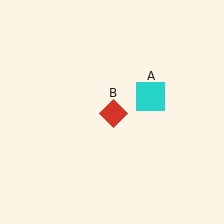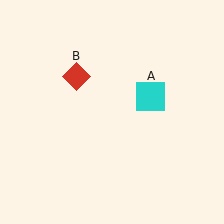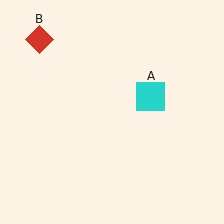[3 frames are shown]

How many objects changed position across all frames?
1 object changed position: red diamond (object B).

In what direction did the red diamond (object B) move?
The red diamond (object B) moved up and to the left.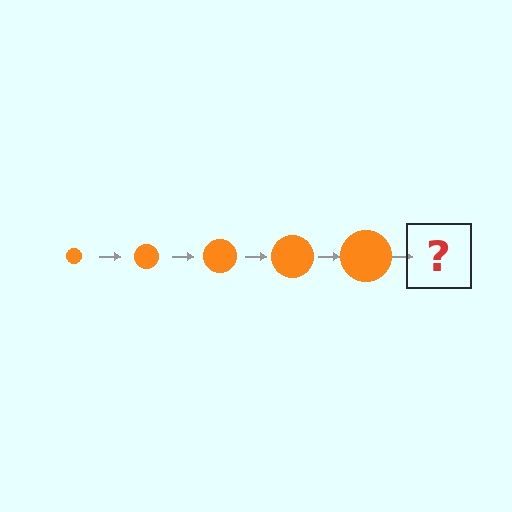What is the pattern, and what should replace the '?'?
The pattern is that the circle gets progressively larger each step. The '?' should be an orange circle, larger than the previous one.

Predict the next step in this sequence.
The next step is an orange circle, larger than the previous one.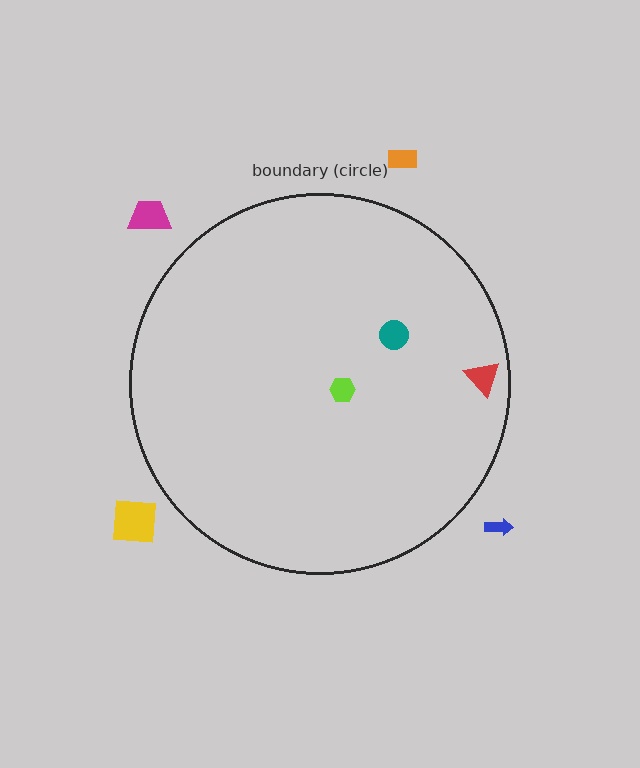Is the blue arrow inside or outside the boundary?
Outside.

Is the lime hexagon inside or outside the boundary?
Inside.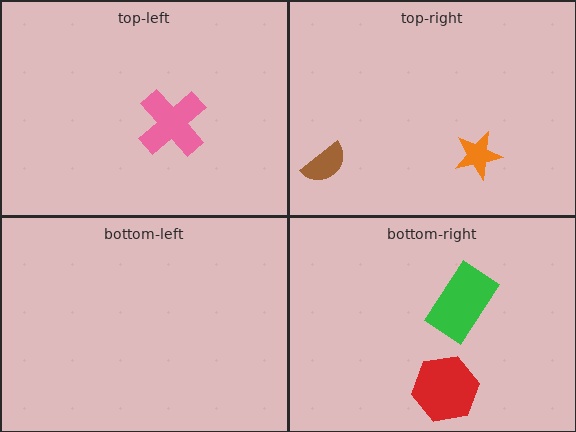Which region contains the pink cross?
The top-left region.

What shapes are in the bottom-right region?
The red hexagon, the green rectangle.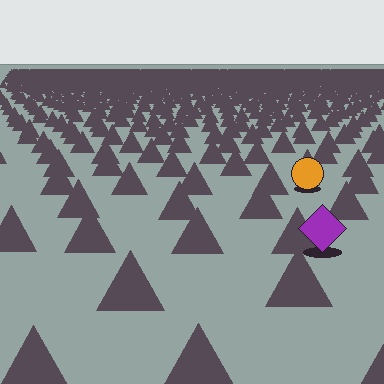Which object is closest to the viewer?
The purple diamond is closest. The texture marks near it are larger and more spread out.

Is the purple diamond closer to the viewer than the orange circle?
Yes. The purple diamond is closer — you can tell from the texture gradient: the ground texture is coarser near it.